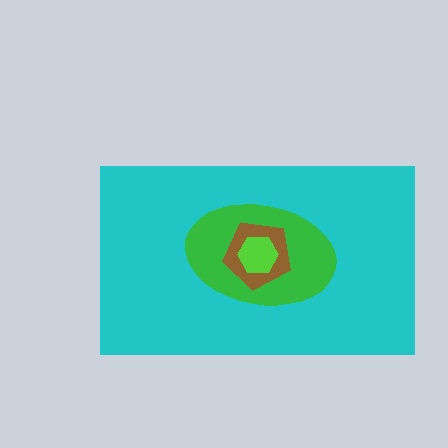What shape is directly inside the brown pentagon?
The lime hexagon.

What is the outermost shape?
The cyan rectangle.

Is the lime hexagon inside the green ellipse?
Yes.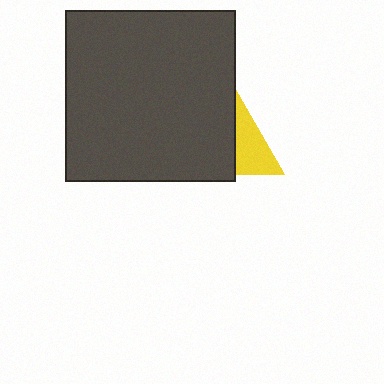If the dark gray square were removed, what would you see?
You would see the complete yellow triangle.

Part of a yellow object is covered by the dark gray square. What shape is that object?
It is a triangle.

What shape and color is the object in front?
The object in front is a dark gray square.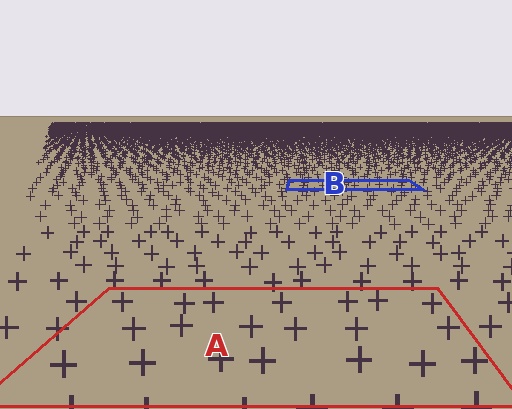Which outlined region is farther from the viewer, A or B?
Region B is farther from the viewer — the texture elements inside it appear smaller and more densely packed.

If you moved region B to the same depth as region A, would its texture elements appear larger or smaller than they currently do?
They would appear larger. At a closer depth, the same texture elements are projected at a bigger on-screen size.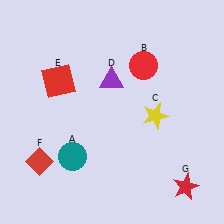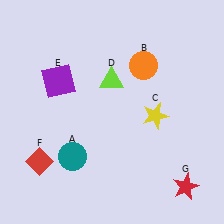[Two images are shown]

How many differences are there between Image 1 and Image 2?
There are 3 differences between the two images.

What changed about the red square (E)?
In Image 1, E is red. In Image 2, it changed to purple.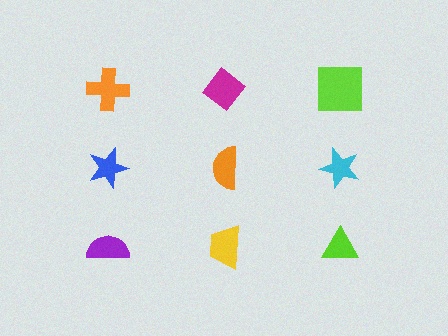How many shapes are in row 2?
3 shapes.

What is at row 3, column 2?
A yellow trapezoid.